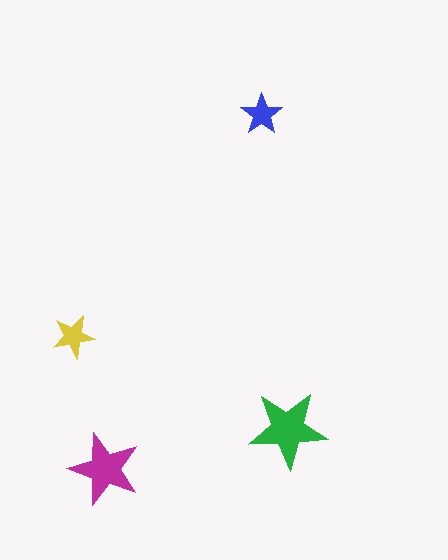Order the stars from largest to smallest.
the green one, the magenta one, the yellow one, the blue one.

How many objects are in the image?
There are 4 objects in the image.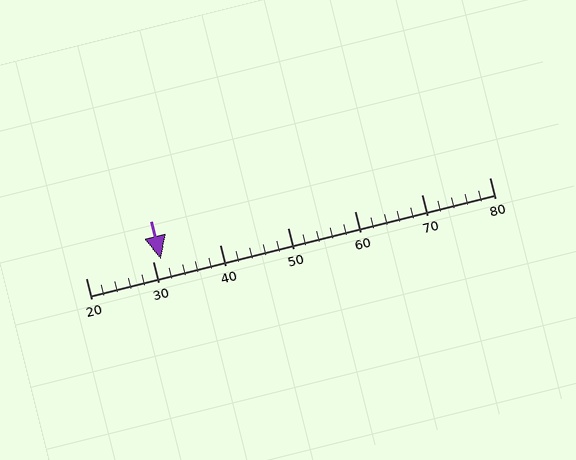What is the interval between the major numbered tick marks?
The major tick marks are spaced 10 units apart.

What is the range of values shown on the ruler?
The ruler shows values from 20 to 80.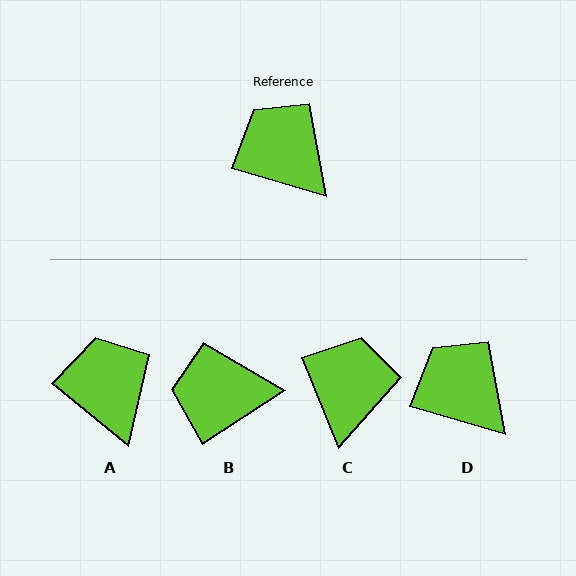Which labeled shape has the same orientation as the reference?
D.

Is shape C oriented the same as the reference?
No, it is off by about 51 degrees.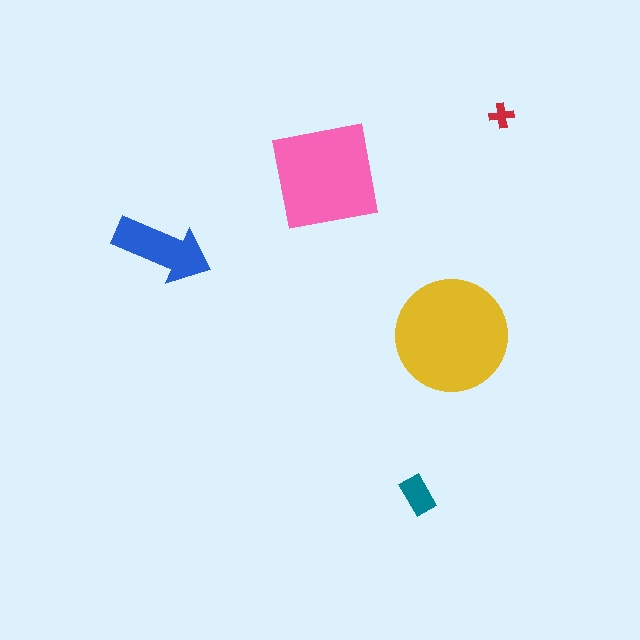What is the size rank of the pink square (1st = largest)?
2nd.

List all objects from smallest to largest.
The red cross, the teal rectangle, the blue arrow, the pink square, the yellow circle.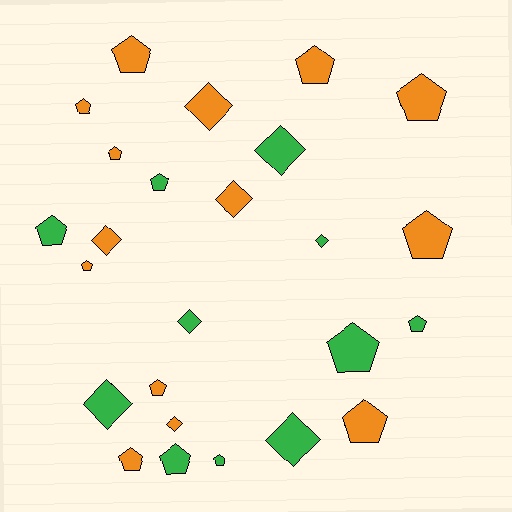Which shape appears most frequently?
Pentagon, with 16 objects.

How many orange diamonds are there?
There are 4 orange diamonds.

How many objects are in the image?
There are 25 objects.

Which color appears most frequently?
Orange, with 14 objects.